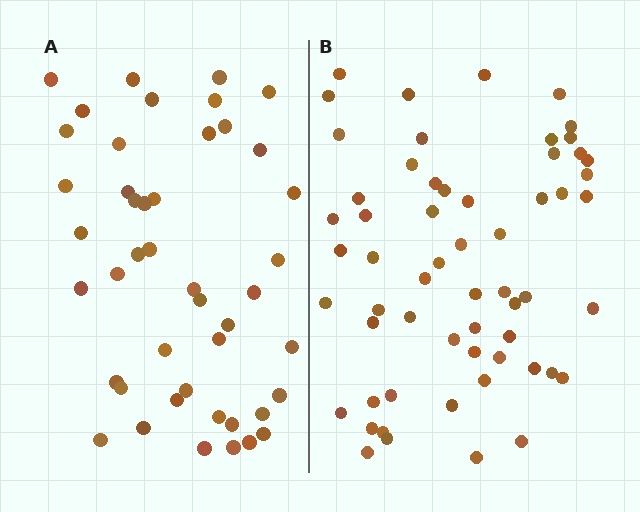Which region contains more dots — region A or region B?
Region B (the right region) has more dots.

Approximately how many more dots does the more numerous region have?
Region B has approximately 15 more dots than region A.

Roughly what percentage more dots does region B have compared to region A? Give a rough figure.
About 30% more.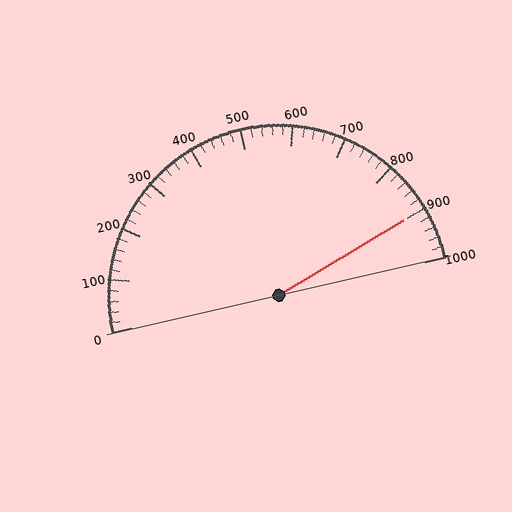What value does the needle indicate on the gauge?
The needle indicates approximately 900.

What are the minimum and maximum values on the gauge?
The gauge ranges from 0 to 1000.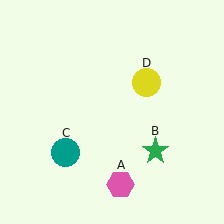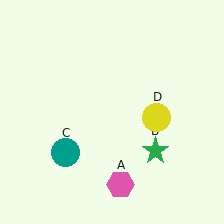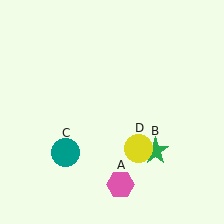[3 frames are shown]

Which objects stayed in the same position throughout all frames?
Pink hexagon (object A) and green star (object B) and teal circle (object C) remained stationary.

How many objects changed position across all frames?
1 object changed position: yellow circle (object D).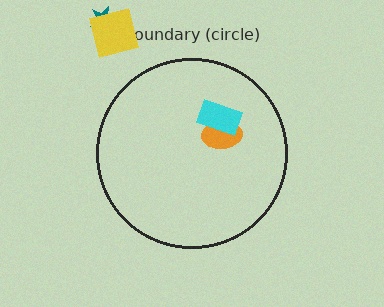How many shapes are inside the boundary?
2 inside, 2 outside.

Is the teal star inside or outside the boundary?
Outside.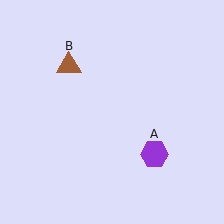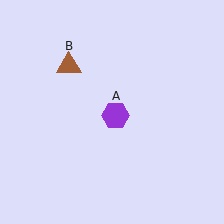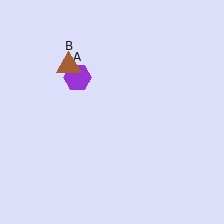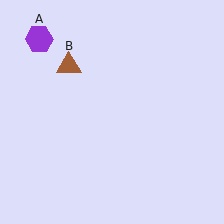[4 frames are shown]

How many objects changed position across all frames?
1 object changed position: purple hexagon (object A).